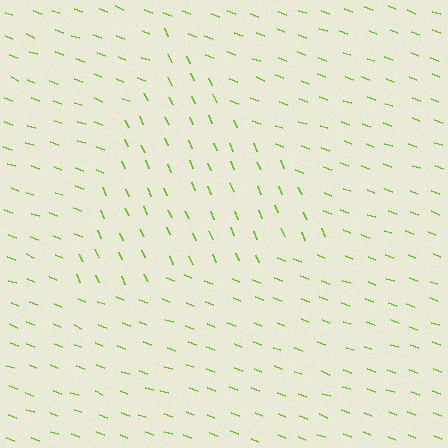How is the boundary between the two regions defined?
The boundary is defined purely by a change in line orientation (approximately 45 degrees difference). All lines are the same color and thickness.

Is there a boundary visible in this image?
Yes, there is a texture boundary formed by a change in line orientation.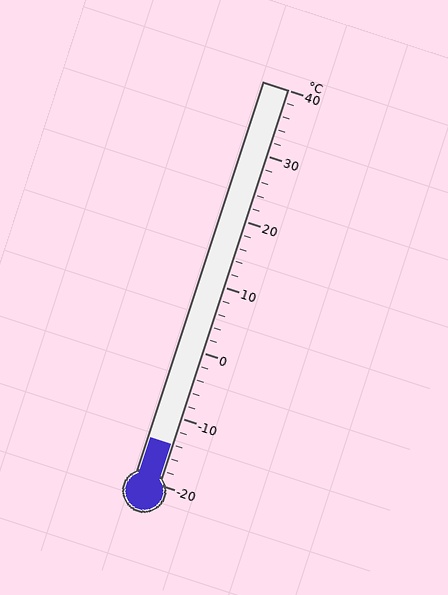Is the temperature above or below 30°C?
The temperature is below 30°C.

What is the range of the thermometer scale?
The thermometer scale ranges from -20°C to 40°C.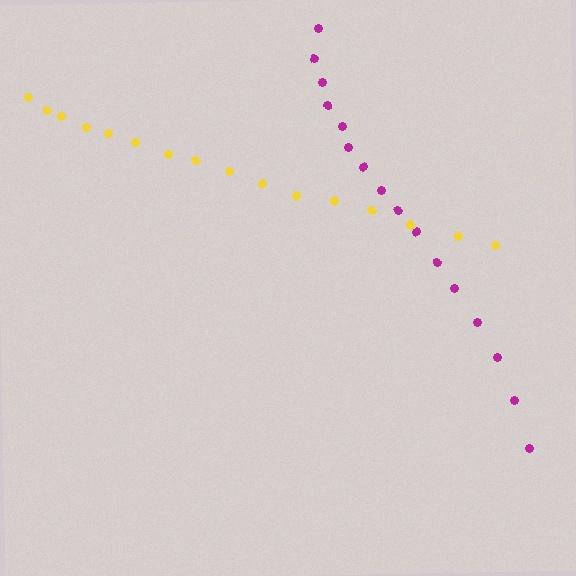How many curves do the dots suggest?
There are 2 distinct paths.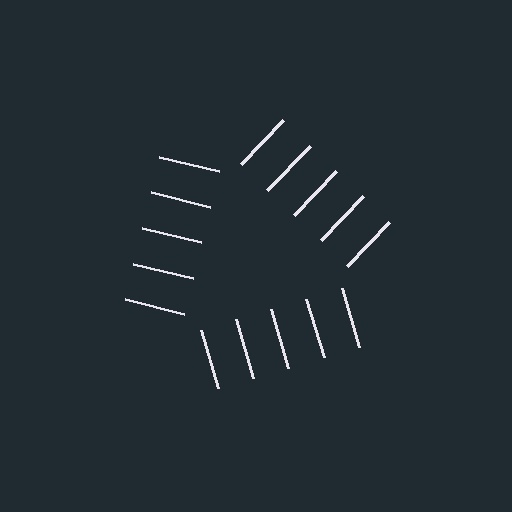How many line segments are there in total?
15 — 5 along each of the 3 edges.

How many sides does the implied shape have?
3 sides — the line-ends trace a triangle.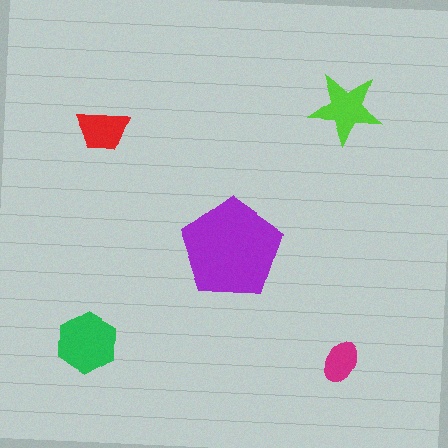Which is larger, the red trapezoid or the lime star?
The lime star.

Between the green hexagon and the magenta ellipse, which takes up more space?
The green hexagon.